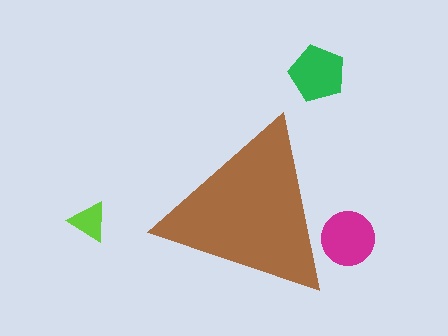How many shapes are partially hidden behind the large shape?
1 shape is partially hidden.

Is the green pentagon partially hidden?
No, the green pentagon is fully visible.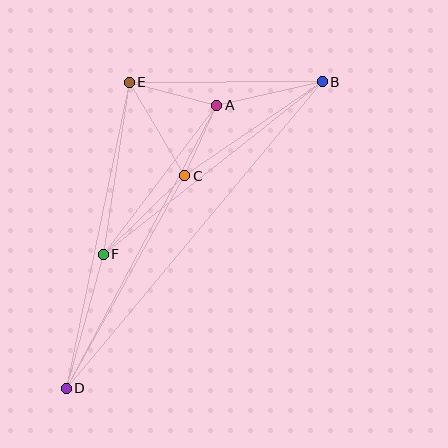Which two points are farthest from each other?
Points B and D are farthest from each other.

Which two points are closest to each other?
Points A and C are closest to each other.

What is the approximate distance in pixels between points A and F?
The distance between A and F is approximately 188 pixels.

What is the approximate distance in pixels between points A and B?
The distance between A and B is approximately 108 pixels.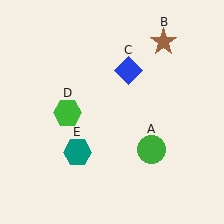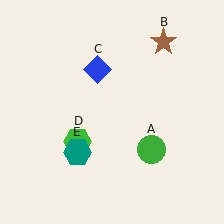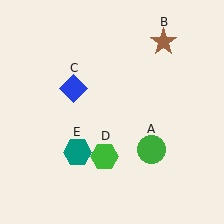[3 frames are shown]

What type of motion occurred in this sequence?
The blue diamond (object C), green hexagon (object D) rotated counterclockwise around the center of the scene.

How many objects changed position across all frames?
2 objects changed position: blue diamond (object C), green hexagon (object D).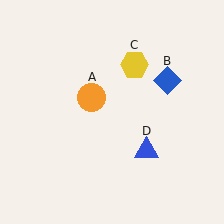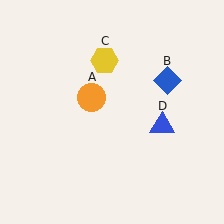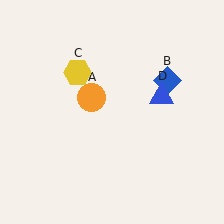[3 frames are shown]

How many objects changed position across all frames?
2 objects changed position: yellow hexagon (object C), blue triangle (object D).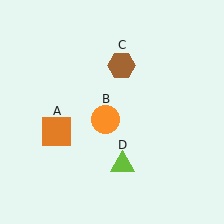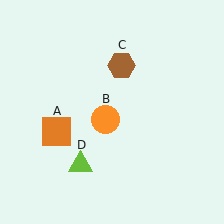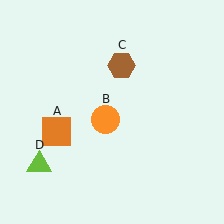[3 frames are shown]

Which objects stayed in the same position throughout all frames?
Orange square (object A) and orange circle (object B) and brown hexagon (object C) remained stationary.